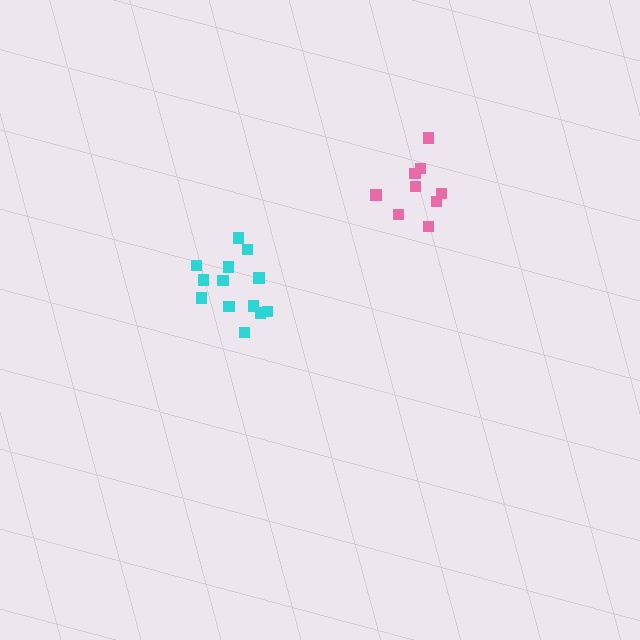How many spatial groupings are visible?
There are 2 spatial groupings.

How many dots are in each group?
Group 1: 9 dots, Group 2: 13 dots (22 total).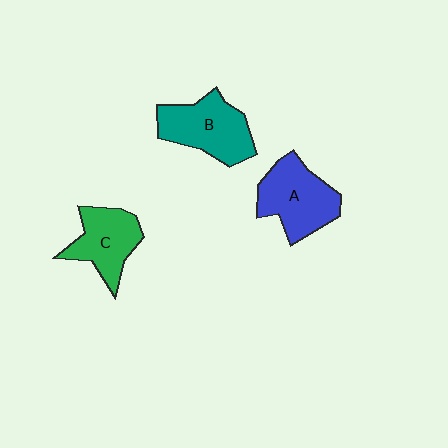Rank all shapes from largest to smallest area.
From largest to smallest: A (blue), B (teal), C (green).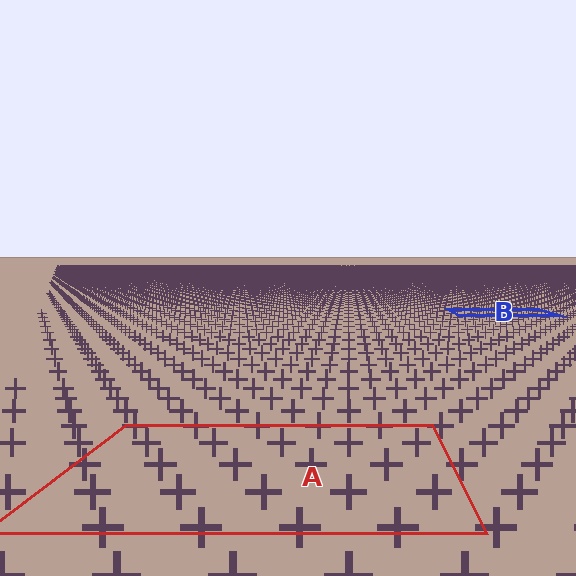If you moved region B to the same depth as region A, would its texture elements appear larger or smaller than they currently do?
They would appear larger. At a closer depth, the same texture elements are projected at a bigger on-screen size.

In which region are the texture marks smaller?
The texture marks are smaller in region B, because it is farther away.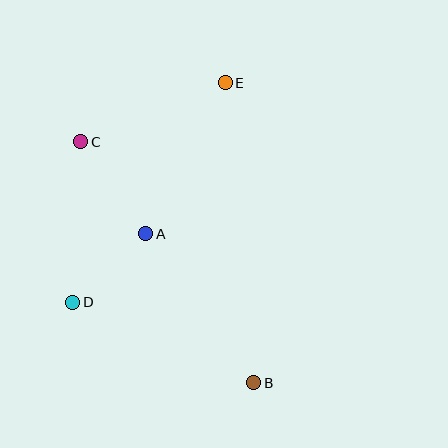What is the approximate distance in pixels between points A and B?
The distance between A and B is approximately 184 pixels.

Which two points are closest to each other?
Points A and D are closest to each other.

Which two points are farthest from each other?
Points B and E are farthest from each other.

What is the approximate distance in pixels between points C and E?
The distance between C and E is approximately 156 pixels.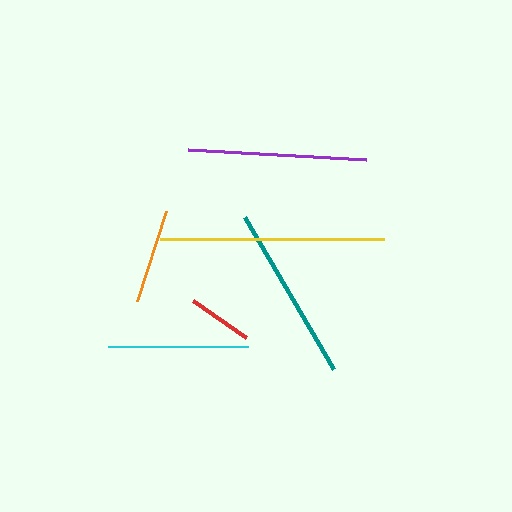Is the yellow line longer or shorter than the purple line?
The yellow line is longer than the purple line.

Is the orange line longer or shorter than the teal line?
The teal line is longer than the orange line.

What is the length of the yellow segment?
The yellow segment is approximately 224 pixels long.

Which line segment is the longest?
The yellow line is the longest at approximately 224 pixels.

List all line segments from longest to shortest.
From longest to shortest: yellow, purple, teal, cyan, orange, red.